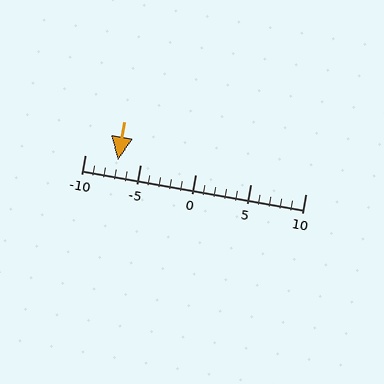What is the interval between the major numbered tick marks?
The major tick marks are spaced 5 units apart.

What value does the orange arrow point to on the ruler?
The orange arrow points to approximately -7.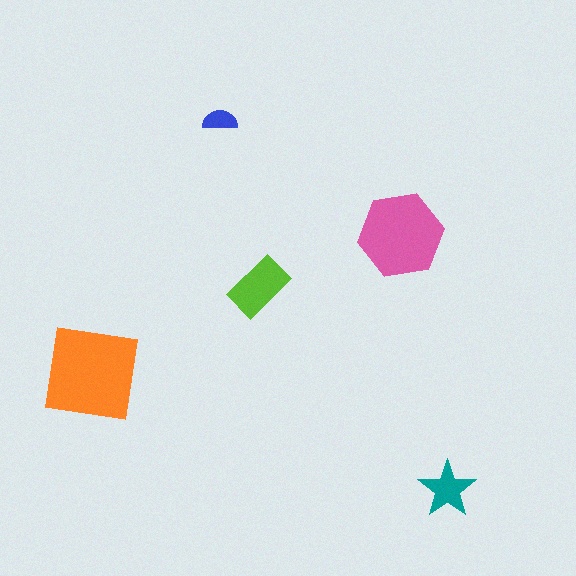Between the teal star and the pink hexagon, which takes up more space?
The pink hexagon.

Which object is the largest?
The orange square.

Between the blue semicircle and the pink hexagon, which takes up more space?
The pink hexagon.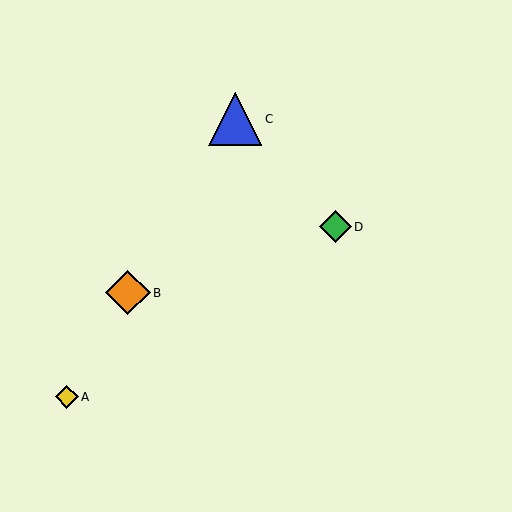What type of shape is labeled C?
Shape C is a blue triangle.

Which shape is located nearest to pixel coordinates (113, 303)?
The orange diamond (labeled B) at (128, 293) is nearest to that location.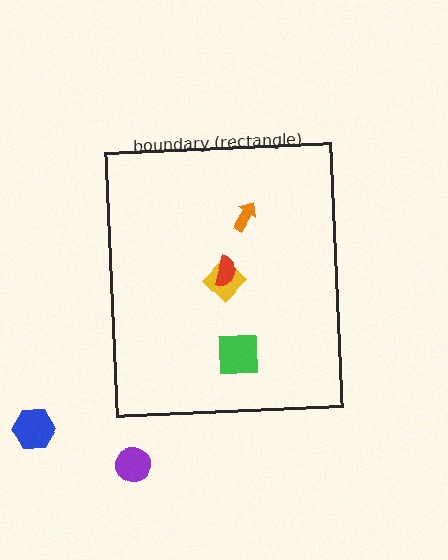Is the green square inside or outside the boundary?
Inside.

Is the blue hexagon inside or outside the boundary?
Outside.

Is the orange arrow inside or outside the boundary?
Inside.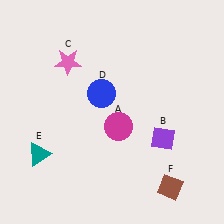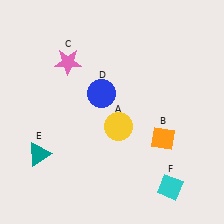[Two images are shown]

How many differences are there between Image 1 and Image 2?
There are 3 differences between the two images.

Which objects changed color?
A changed from magenta to yellow. B changed from purple to orange. F changed from brown to cyan.